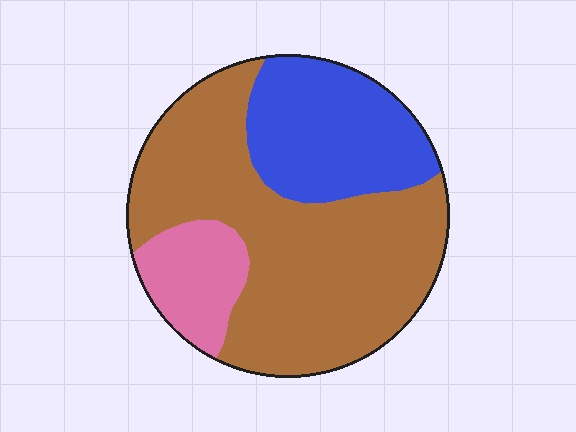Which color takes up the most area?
Brown, at roughly 60%.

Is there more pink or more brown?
Brown.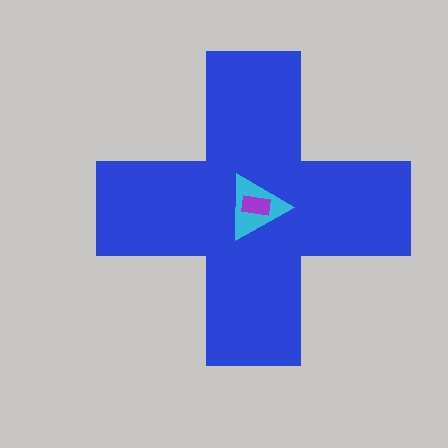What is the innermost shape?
The purple rectangle.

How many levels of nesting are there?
3.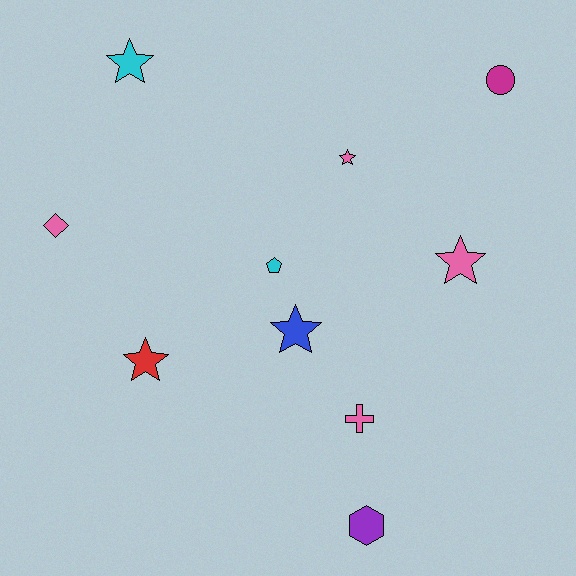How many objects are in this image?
There are 10 objects.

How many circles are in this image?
There is 1 circle.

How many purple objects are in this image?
There is 1 purple object.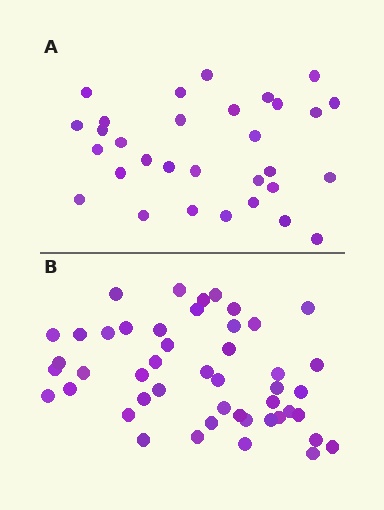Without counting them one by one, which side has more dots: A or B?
Region B (the bottom region) has more dots.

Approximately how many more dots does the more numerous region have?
Region B has approximately 15 more dots than region A.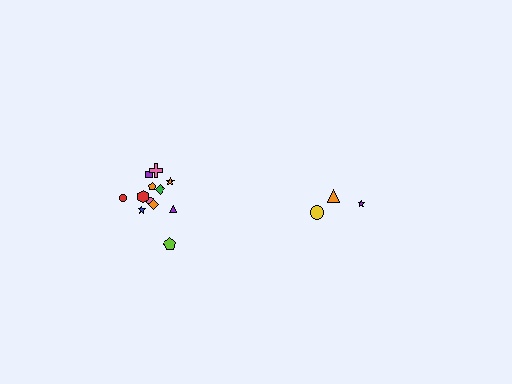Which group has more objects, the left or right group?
The left group.